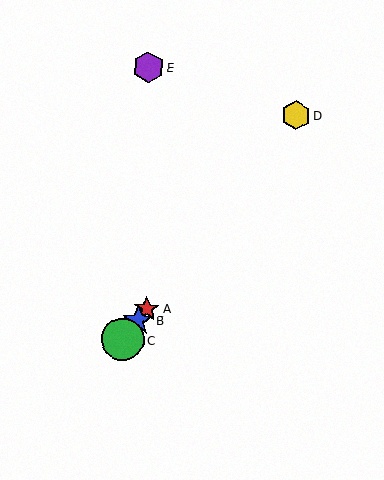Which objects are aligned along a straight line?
Objects A, B, C, D are aligned along a straight line.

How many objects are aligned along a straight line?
4 objects (A, B, C, D) are aligned along a straight line.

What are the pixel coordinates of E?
Object E is at (148, 67).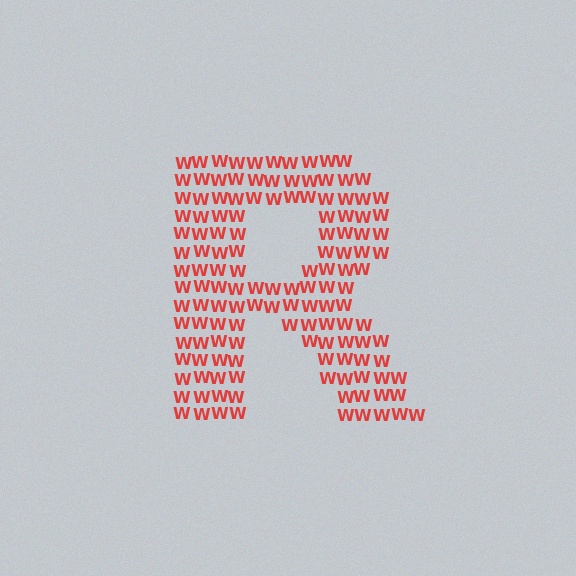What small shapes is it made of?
It is made of small letter W's.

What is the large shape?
The large shape is the letter R.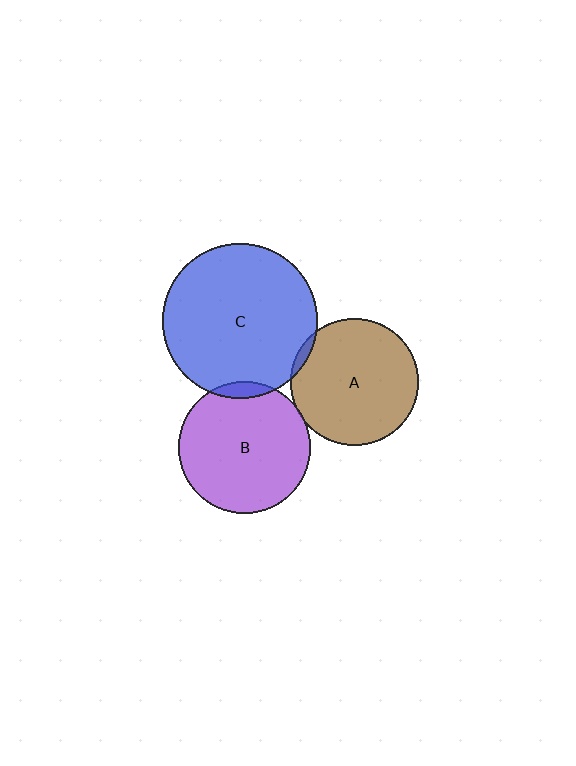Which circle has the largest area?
Circle C (blue).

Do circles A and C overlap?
Yes.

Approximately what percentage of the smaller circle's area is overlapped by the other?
Approximately 5%.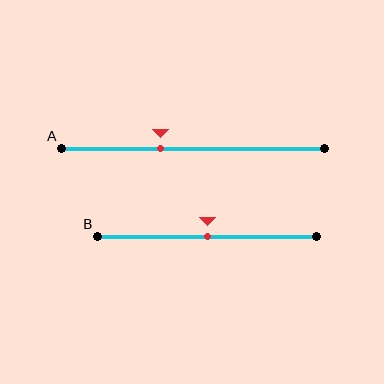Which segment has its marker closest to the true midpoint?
Segment B has its marker closest to the true midpoint.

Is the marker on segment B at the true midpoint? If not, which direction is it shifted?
Yes, the marker on segment B is at the true midpoint.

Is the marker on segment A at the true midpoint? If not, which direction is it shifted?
No, the marker on segment A is shifted to the left by about 12% of the segment length.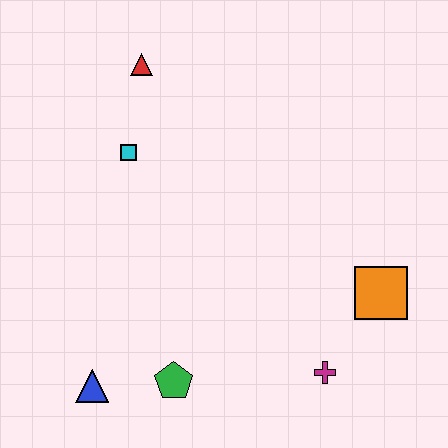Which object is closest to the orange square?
The magenta cross is closest to the orange square.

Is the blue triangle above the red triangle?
No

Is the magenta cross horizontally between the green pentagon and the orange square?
Yes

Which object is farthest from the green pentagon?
The red triangle is farthest from the green pentagon.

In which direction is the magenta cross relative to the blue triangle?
The magenta cross is to the right of the blue triangle.